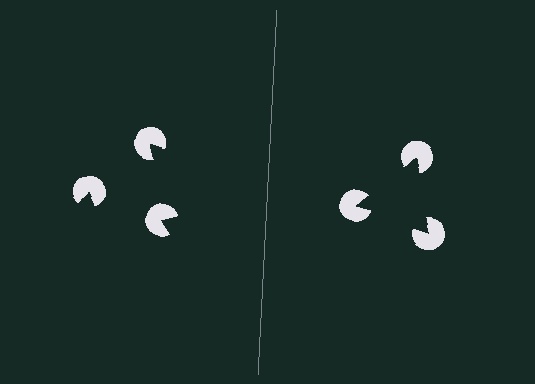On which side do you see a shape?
An illusory triangle appears on the right side. On the left side the wedge cuts are rotated, so no coherent shape forms.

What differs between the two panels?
The pac-man discs are positioned identically on both sides; only the wedge orientations differ. On the right they align to a triangle; on the left they are misaligned.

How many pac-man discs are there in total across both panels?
6 — 3 on each side.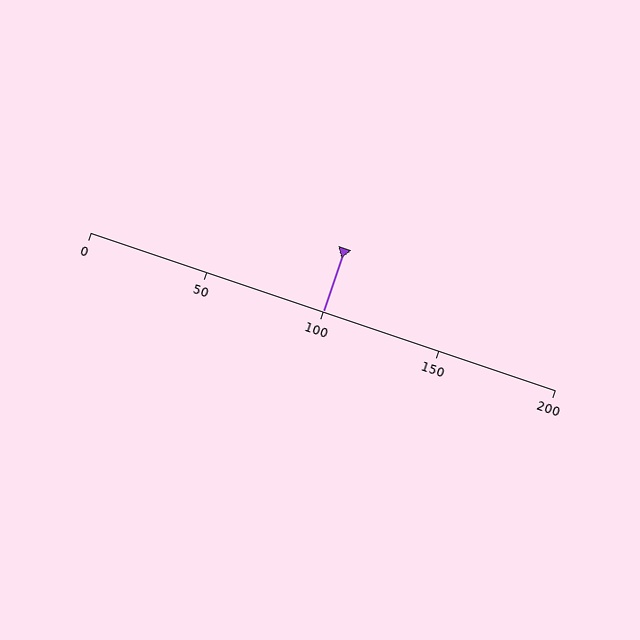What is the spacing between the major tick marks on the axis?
The major ticks are spaced 50 apart.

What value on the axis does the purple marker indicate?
The marker indicates approximately 100.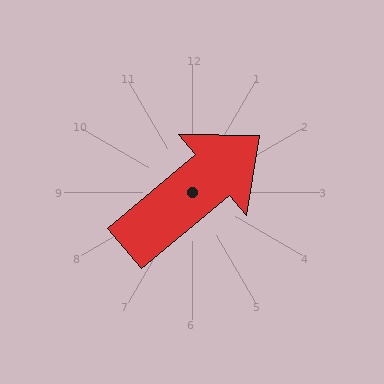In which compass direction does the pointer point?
Northeast.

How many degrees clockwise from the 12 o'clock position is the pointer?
Approximately 50 degrees.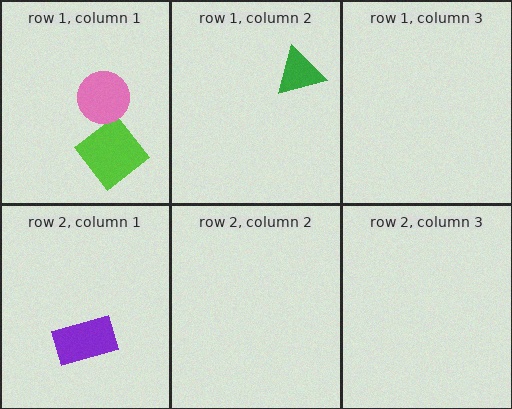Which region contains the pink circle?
The row 1, column 1 region.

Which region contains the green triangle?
The row 1, column 2 region.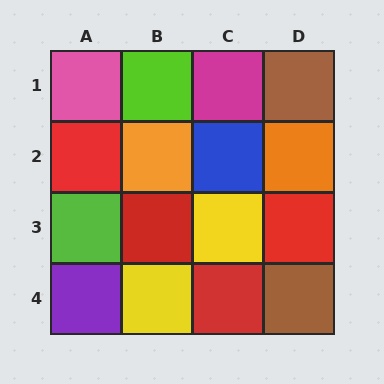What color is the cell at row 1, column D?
Brown.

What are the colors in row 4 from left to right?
Purple, yellow, red, brown.